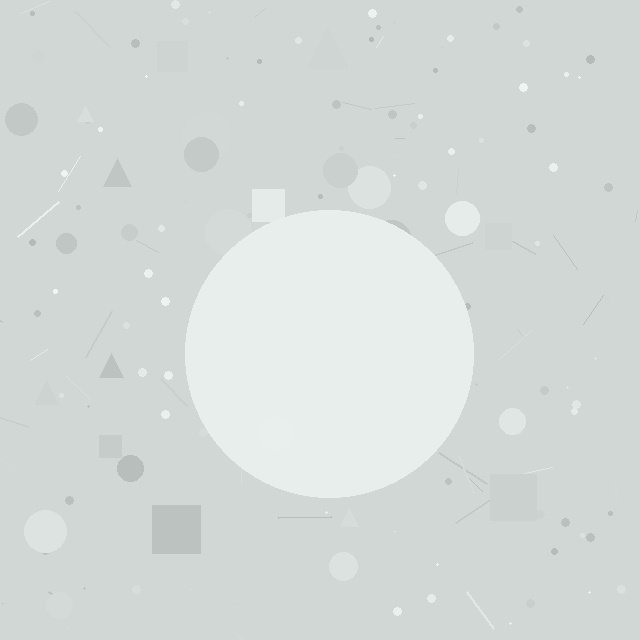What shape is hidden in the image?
A circle is hidden in the image.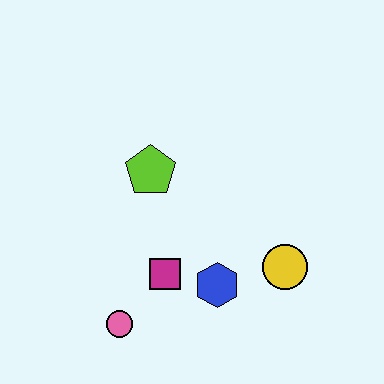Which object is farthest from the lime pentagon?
The yellow circle is farthest from the lime pentagon.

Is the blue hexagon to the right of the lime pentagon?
Yes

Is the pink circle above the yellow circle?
No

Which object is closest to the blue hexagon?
The magenta square is closest to the blue hexagon.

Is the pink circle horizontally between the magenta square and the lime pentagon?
No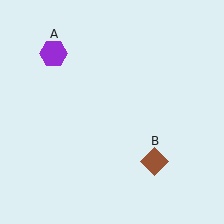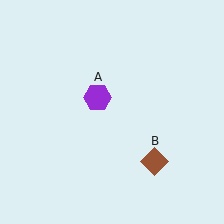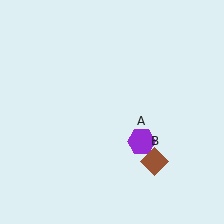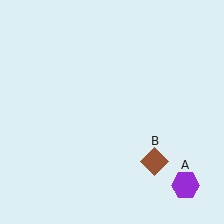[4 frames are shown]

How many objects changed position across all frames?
1 object changed position: purple hexagon (object A).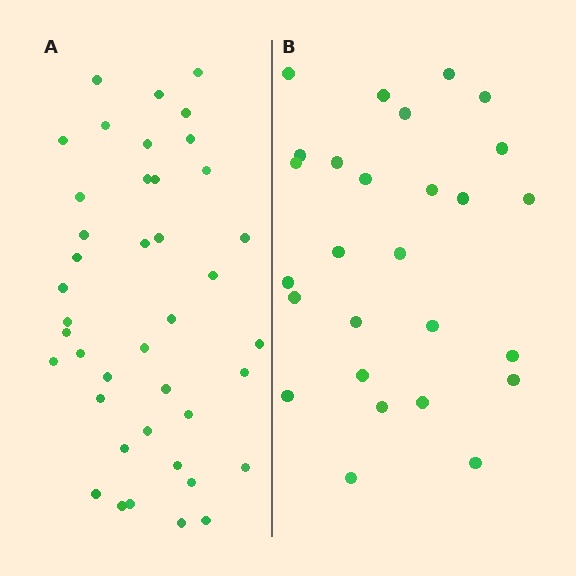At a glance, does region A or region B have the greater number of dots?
Region A (the left region) has more dots.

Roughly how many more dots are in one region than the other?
Region A has approximately 15 more dots than region B.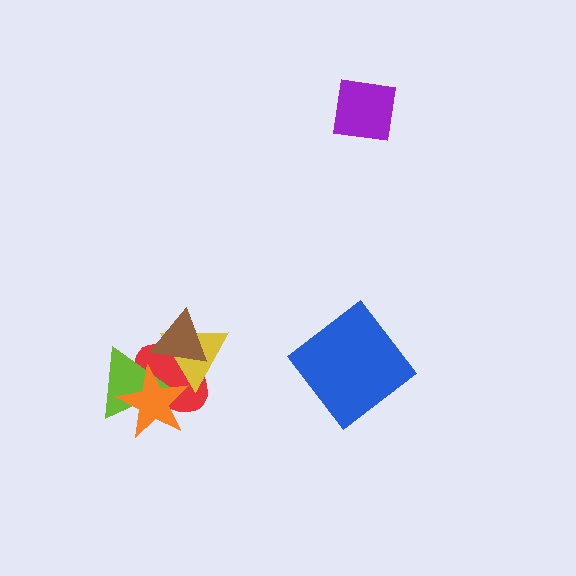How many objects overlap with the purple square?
0 objects overlap with the purple square.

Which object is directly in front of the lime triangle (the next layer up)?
The yellow triangle is directly in front of the lime triangle.